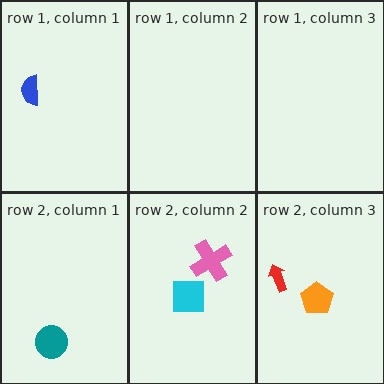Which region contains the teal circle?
The row 2, column 1 region.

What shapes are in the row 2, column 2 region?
The cyan square, the pink cross.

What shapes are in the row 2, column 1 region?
The teal circle.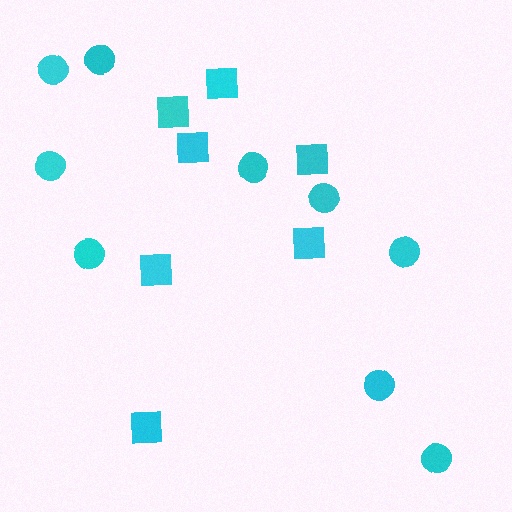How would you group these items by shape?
There are 2 groups: one group of squares (7) and one group of circles (9).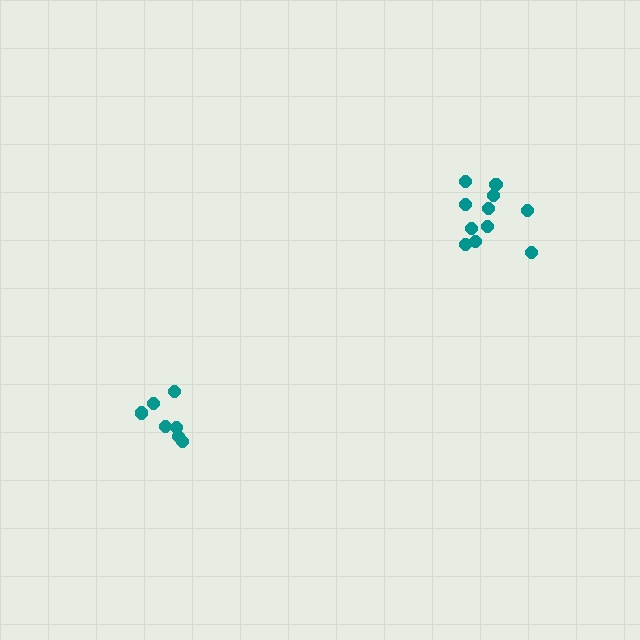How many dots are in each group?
Group 1: 7 dots, Group 2: 11 dots (18 total).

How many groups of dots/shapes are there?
There are 2 groups.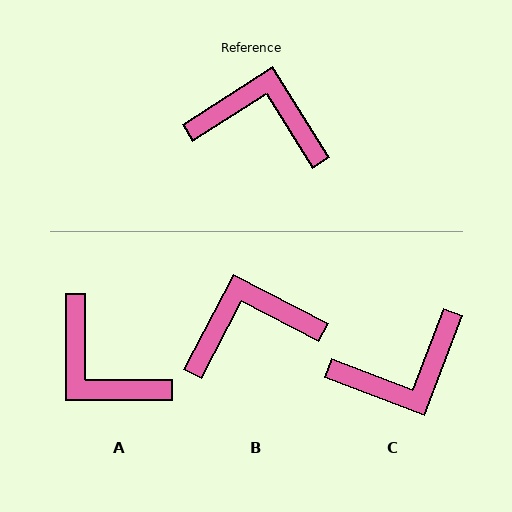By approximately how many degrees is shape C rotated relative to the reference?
Approximately 144 degrees clockwise.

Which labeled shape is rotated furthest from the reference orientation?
A, about 148 degrees away.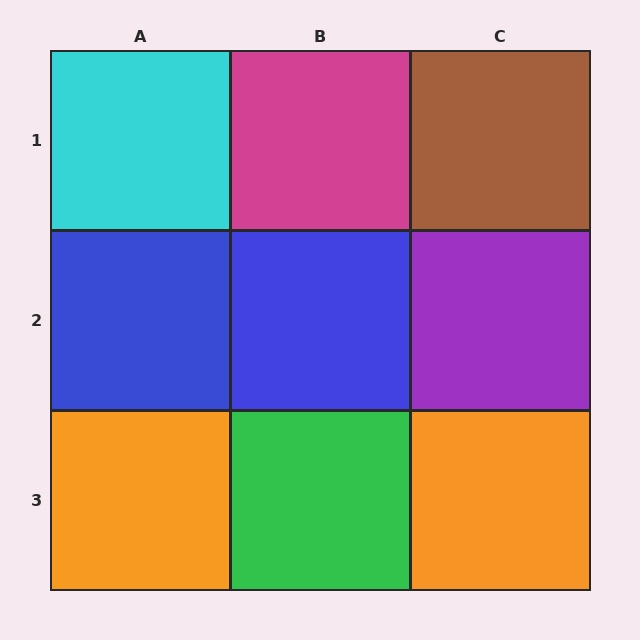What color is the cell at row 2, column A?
Blue.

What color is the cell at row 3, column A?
Orange.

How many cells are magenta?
1 cell is magenta.